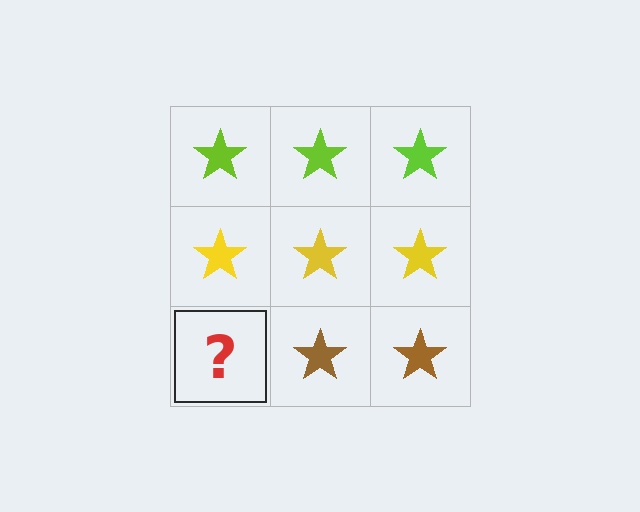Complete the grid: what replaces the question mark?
The question mark should be replaced with a brown star.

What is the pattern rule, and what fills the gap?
The rule is that each row has a consistent color. The gap should be filled with a brown star.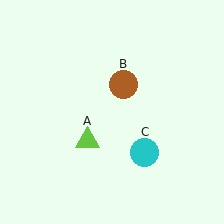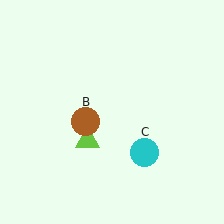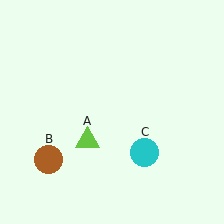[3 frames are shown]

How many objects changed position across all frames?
1 object changed position: brown circle (object B).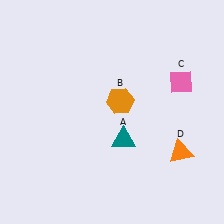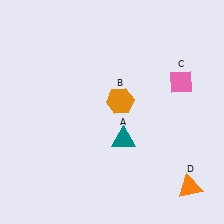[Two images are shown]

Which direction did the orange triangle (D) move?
The orange triangle (D) moved down.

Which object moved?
The orange triangle (D) moved down.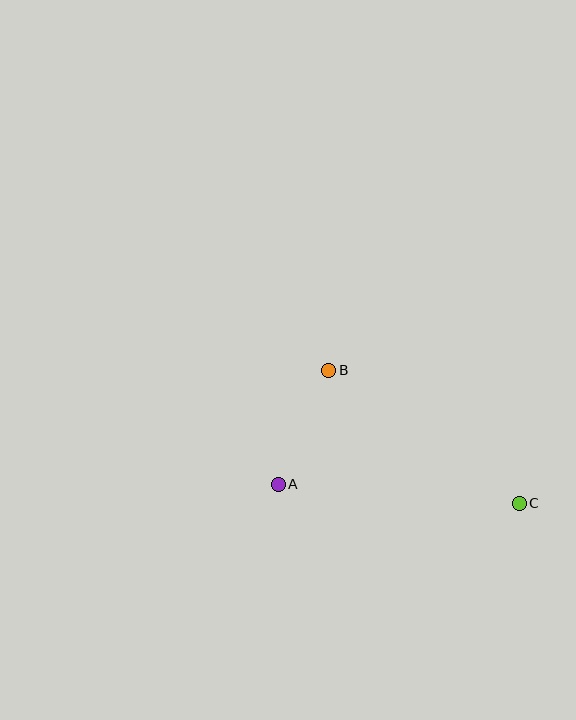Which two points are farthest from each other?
Points A and C are farthest from each other.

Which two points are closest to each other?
Points A and B are closest to each other.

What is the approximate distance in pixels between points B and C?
The distance between B and C is approximately 233 pixels.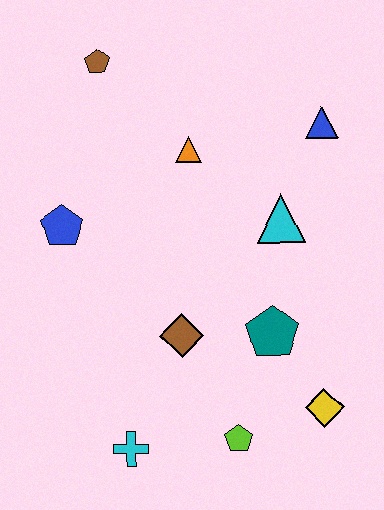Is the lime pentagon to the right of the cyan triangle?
No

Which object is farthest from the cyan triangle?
The cyan cross is farthest from the cyan triangle.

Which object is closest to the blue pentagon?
The orange triangle is closest to the blue pentagon.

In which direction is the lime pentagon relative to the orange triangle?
The lime pentagon is below the orange triangle.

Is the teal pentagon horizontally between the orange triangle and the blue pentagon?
No